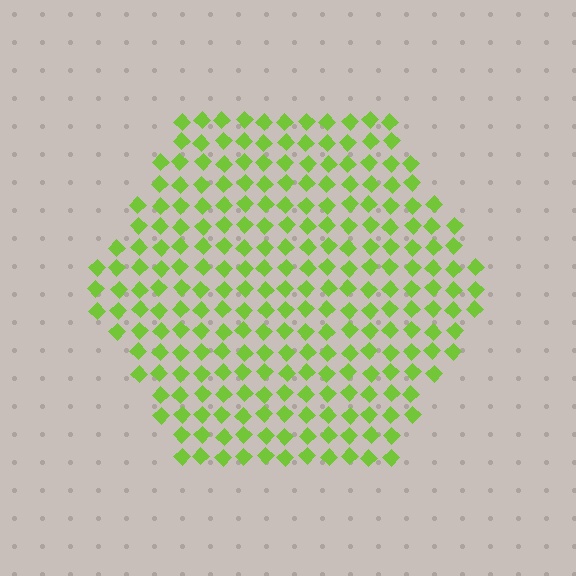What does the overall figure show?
The overall figure shows a hexagon.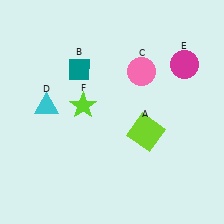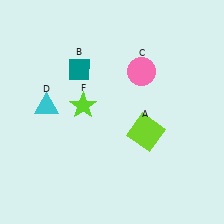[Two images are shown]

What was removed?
The magenta circle (E) was removed in Image 2.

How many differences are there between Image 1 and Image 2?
There is 1 difference between the two images.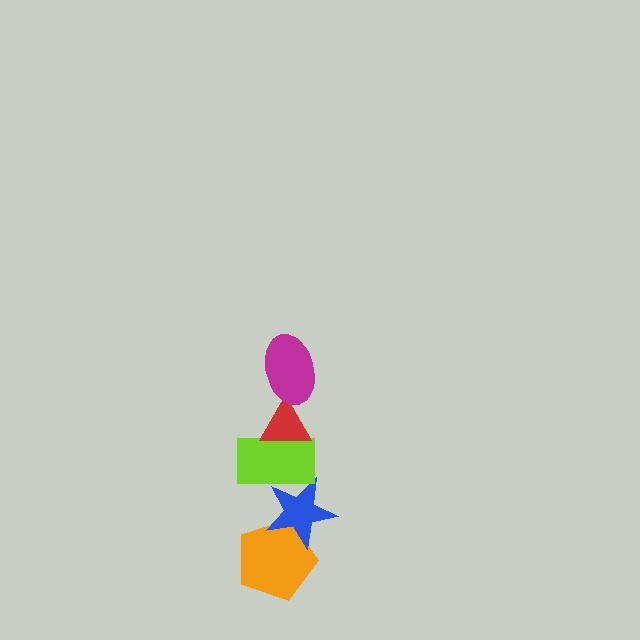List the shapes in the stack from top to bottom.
From top to bottom: the magenta ellipse, the red triangle, the lime rectangle, the blue star, the orange pentagon.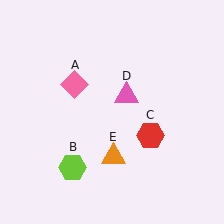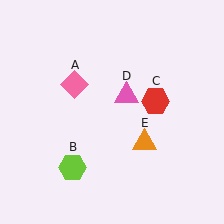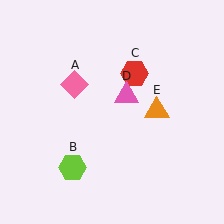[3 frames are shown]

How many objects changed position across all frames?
2 objects changed position: red hexagon (object C), orange triangle (object E).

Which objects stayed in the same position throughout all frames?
Pink diamond (object A) and lime hexagon (object B) and pink triangle (object D) remained stationary.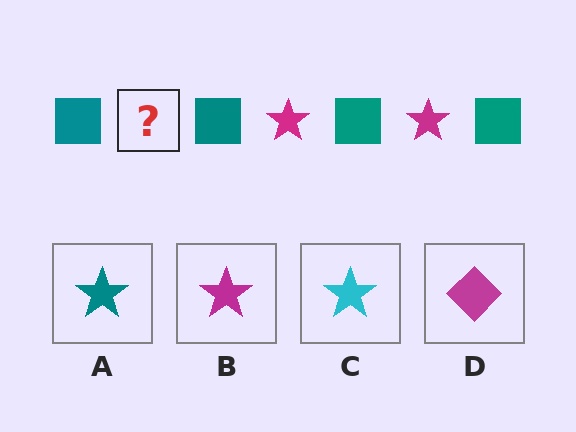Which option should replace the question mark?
Option B.